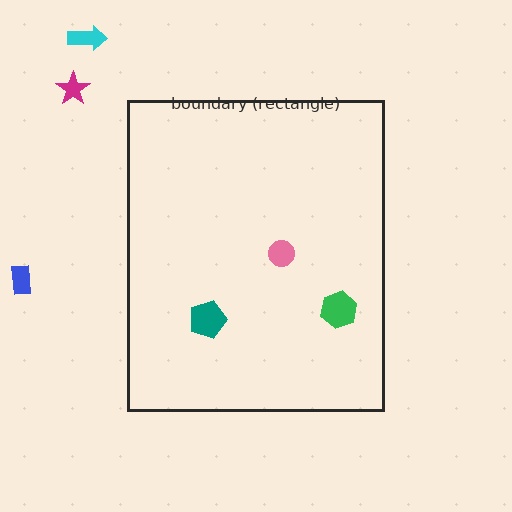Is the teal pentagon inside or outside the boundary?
Inside.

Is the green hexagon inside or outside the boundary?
Inside.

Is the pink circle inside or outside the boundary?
Inside.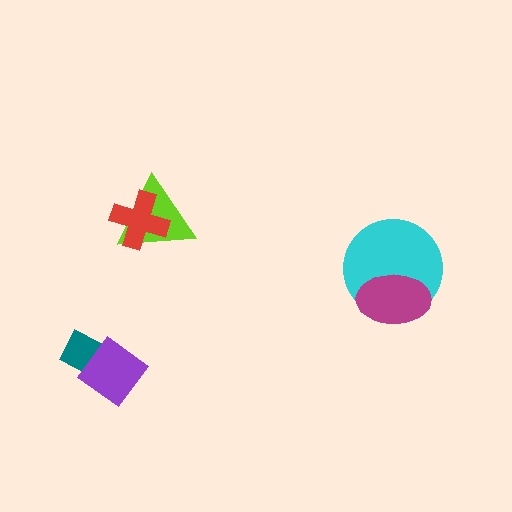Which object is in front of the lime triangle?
The red cross is in front of the lime triangle.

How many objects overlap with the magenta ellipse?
1 object overlaps with the magenta ellipse.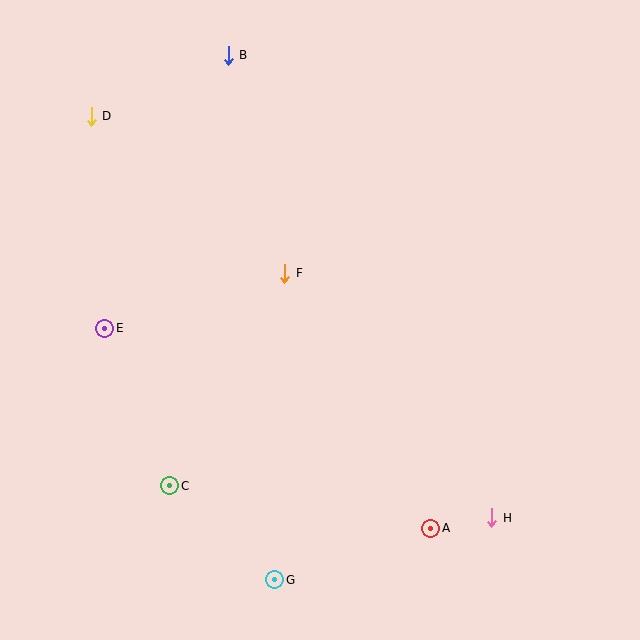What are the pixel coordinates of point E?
Point E is at (105, 328).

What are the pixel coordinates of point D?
Point D is at (91, 116).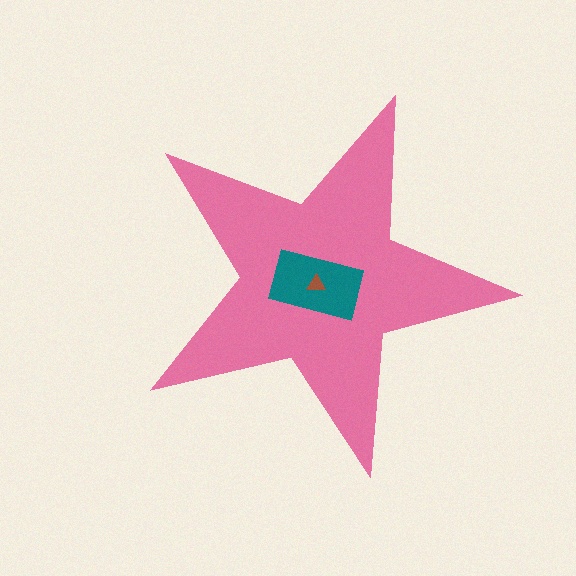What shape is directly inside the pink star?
The teal rectangle.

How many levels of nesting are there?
3.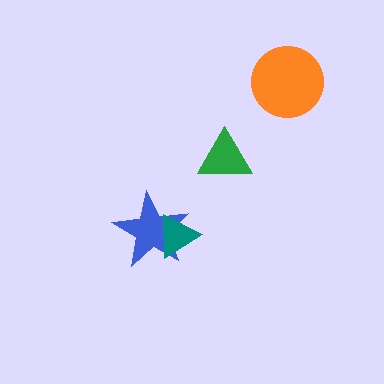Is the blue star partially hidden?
Yes, it is partially covered by another shape.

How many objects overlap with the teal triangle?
1 object overlaps with the teal triangle.